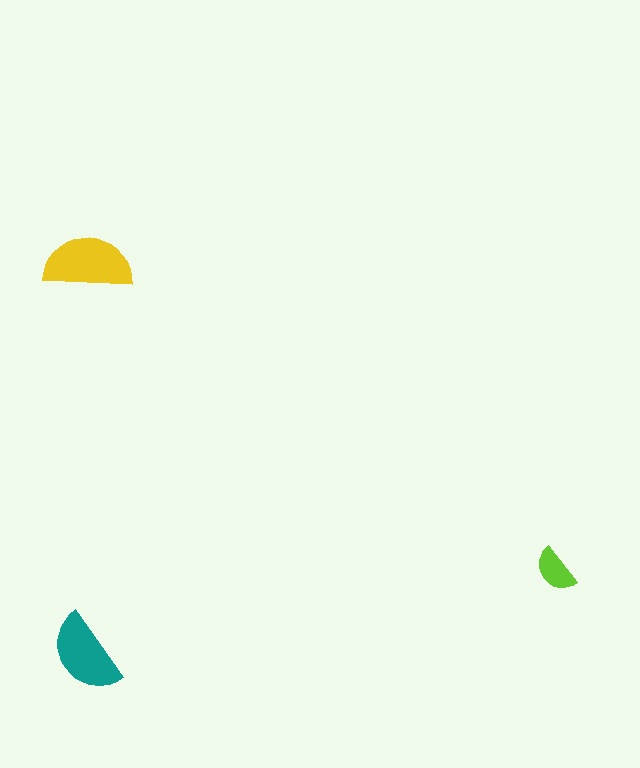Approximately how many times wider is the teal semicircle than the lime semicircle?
About 2 times wider.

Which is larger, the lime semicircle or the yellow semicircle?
The yellow one.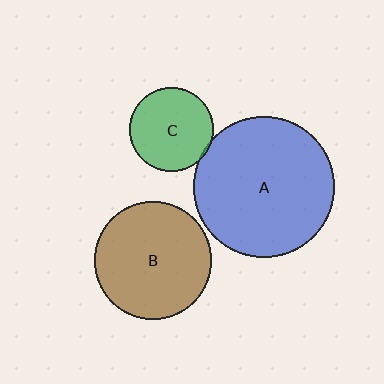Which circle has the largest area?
Circle A (blue).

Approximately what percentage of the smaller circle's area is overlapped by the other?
Approximately 5%.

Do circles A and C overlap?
Yes.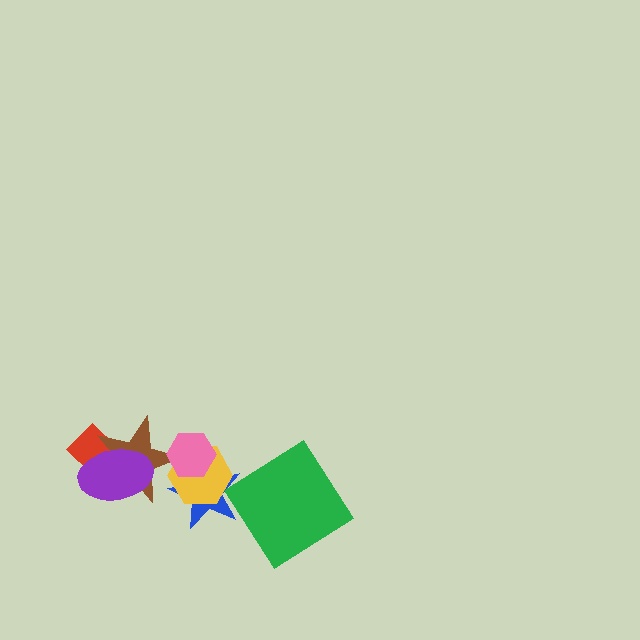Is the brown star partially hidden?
Yes, it is partially covered by another shape.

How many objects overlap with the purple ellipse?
2 objects overlap with the purple ellipse.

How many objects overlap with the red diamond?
2 objects overlap with the red diamond.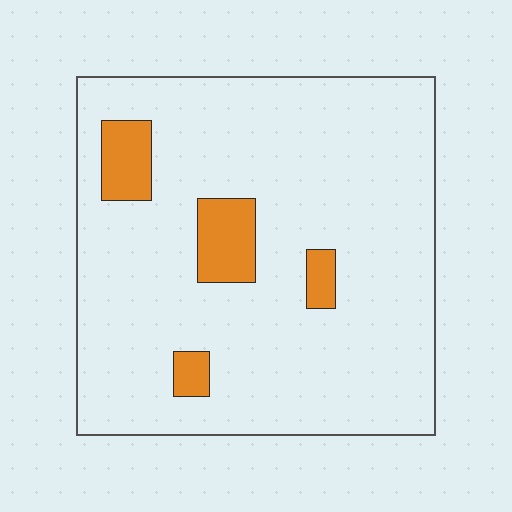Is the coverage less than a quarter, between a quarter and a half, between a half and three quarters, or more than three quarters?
Less than a quarter.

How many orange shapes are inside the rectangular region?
4.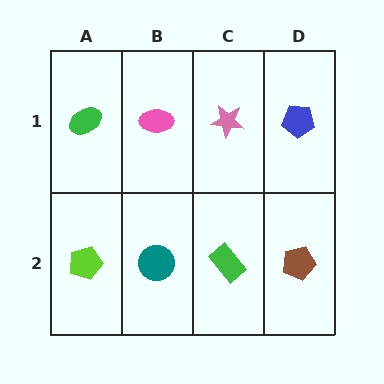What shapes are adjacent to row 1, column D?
A brown pentagon (row 2, column D), a pink star (row 1, column C).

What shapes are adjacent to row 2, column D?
A blue pentagon (row 1, column D), a green rectangle (row 2, column C).